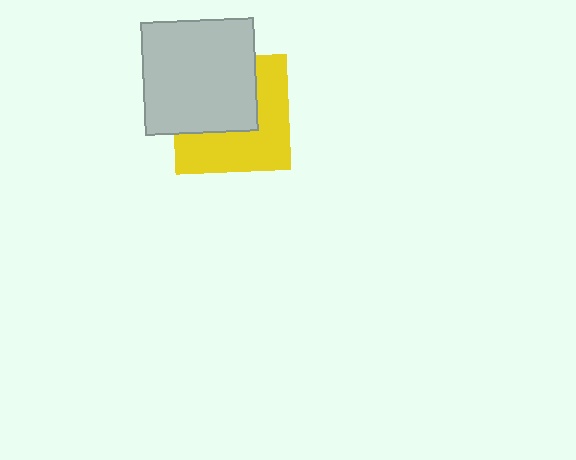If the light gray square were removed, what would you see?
You would see the complete yellow square.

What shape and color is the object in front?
The object in front is a light gray square.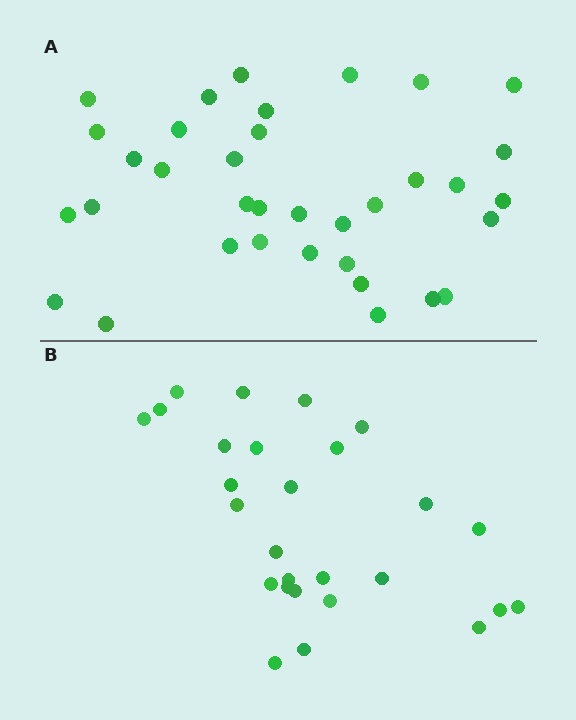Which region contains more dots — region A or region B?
Region A (the top region) has more dots.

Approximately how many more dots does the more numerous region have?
Region A has roughly 8 or so more dots than region B.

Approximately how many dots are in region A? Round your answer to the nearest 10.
About 40 dots. (The exact count is 35, which rounds to 40.)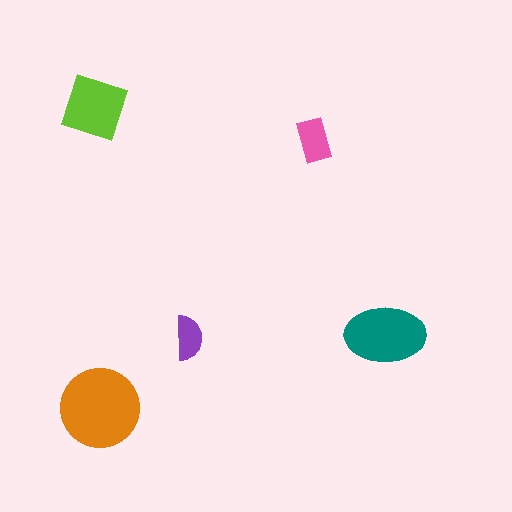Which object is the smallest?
The purple semicircle.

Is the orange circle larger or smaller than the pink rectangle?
Larger.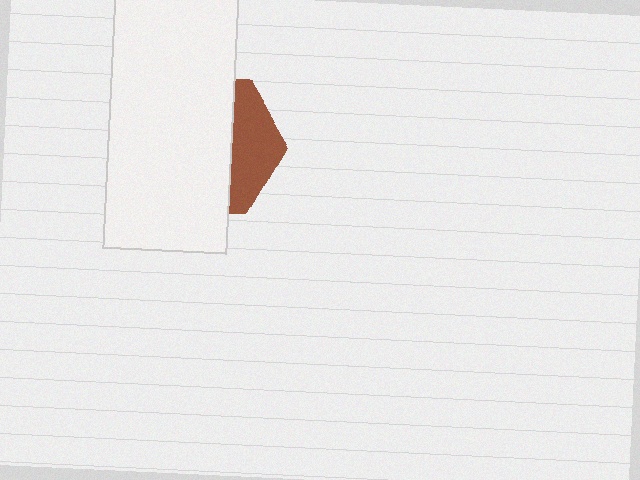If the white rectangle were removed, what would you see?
You would see the complete brown hexagon.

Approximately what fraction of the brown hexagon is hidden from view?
Roughly 68% of the brown hexagon is hidden behind the white rectangle.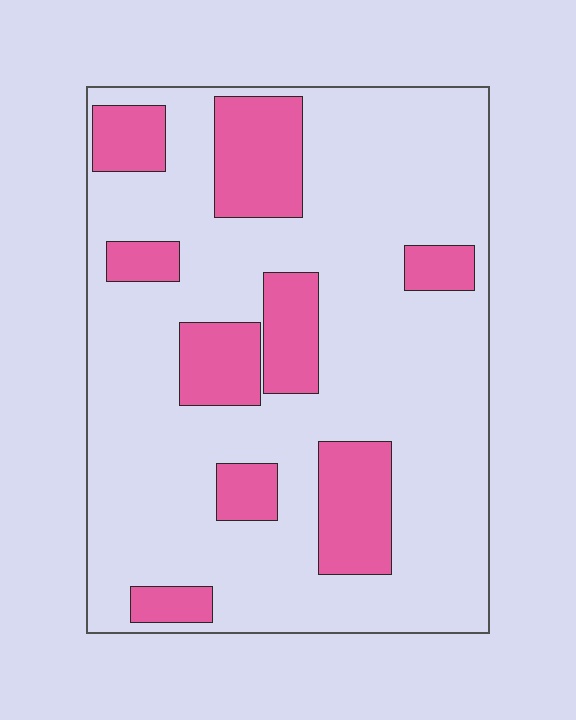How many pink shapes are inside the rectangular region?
9.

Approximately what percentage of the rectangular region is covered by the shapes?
Approximately 25%.